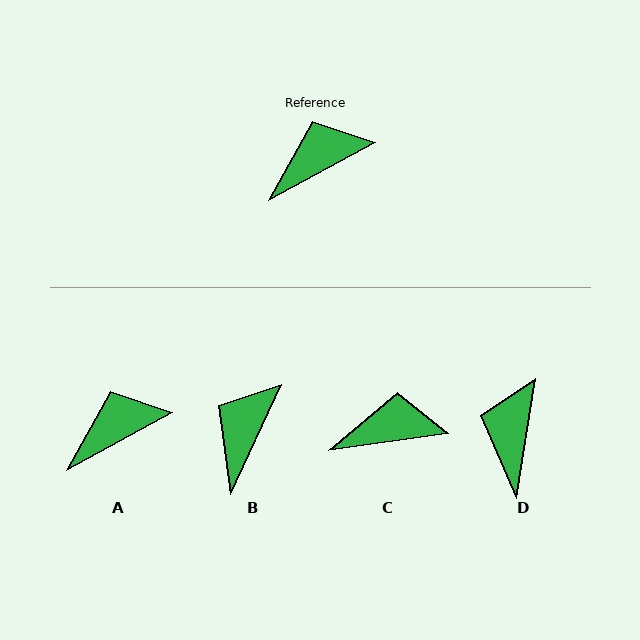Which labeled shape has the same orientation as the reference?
A.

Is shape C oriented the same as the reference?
No, it is off by about 20 degrees.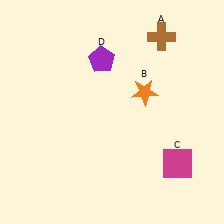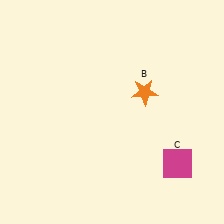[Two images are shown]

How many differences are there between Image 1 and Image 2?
There are 2 differences between the two images.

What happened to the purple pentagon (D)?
The purple pentagon (D) was removed in Image 2. It was in the top-left area of Image 1.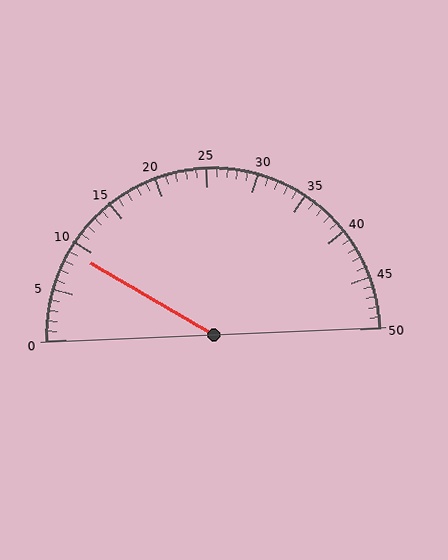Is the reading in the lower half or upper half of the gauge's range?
The reading is in the lower half of the range (0 to 50).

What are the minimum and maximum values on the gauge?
The gauge ranges from 0 to 50.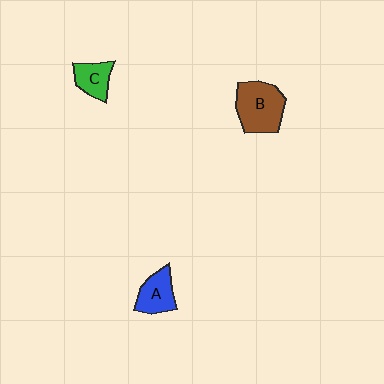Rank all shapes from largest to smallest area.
From largest to smallest: B (brown), A (blue), C (green).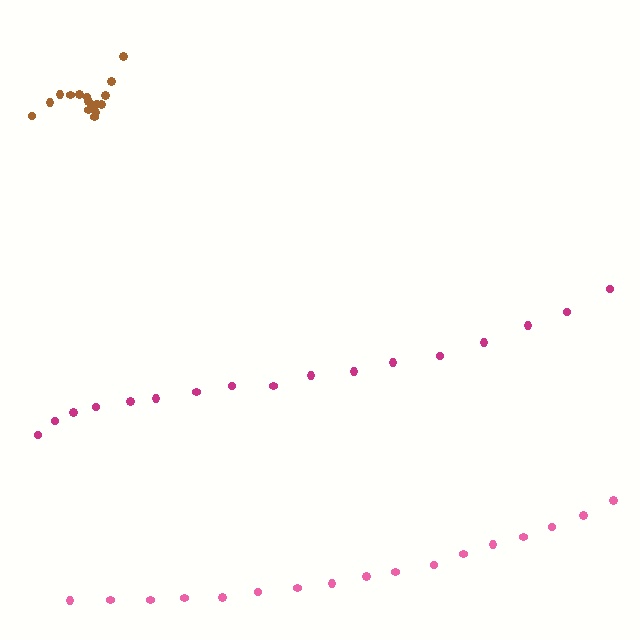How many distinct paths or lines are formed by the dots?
There are 3 distinct paths.